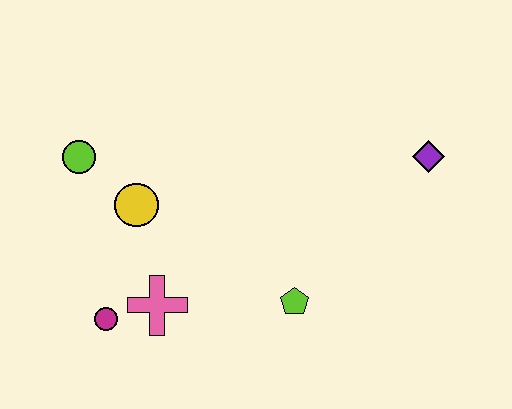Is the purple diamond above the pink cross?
Yes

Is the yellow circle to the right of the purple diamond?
No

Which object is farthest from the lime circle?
The purple diamond is farthest from the lime circle.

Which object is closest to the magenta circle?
The pink cross is closest to the magenta circle.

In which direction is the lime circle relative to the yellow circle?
The lime circle is to the left of the yellow circle.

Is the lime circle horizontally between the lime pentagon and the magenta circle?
No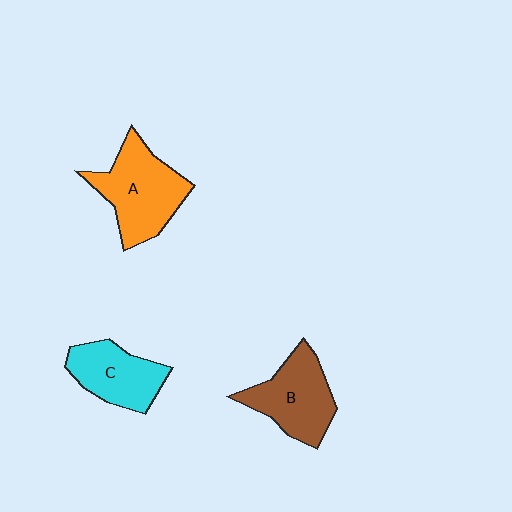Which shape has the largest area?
Shape A (orange).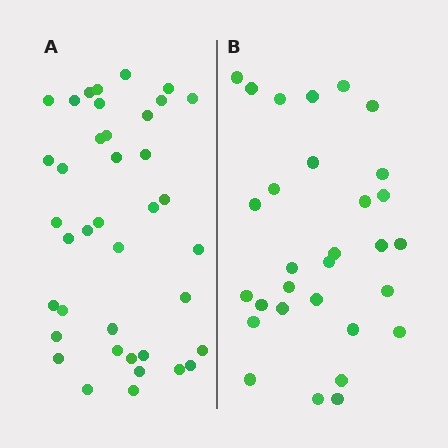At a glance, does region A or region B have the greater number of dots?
Region A (the left region) has more dots.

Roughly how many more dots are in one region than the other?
Region A has roughly 8 or so more dots than region B.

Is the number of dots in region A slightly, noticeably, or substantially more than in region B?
Region A has noticeably more, but not dramatically so. The ratio is roughly 1.3 to 1.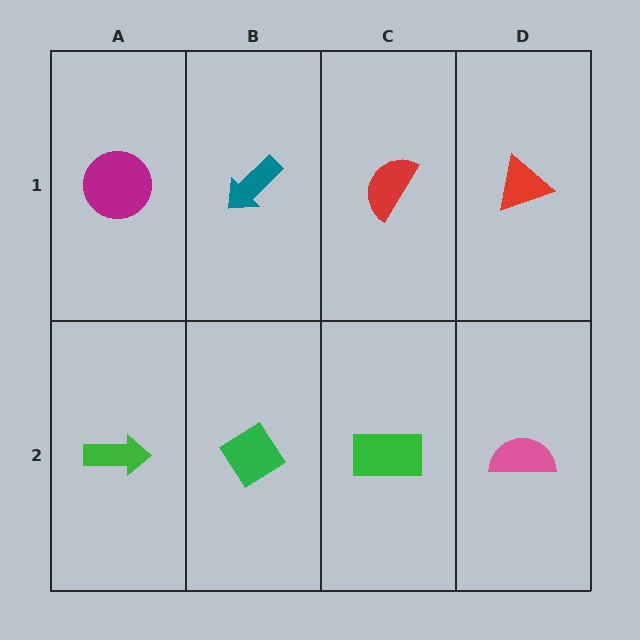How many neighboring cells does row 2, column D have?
2.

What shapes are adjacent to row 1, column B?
A green diamond (row 2, column B), a magenta circle (row 1, column A), a red semicircle (row 1, column C).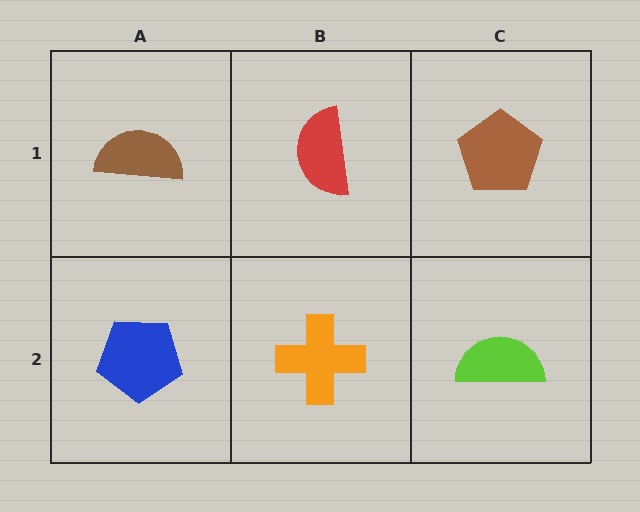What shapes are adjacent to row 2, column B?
A red semicircle (row 1, column B), a blue pentagon (row 2, column A), a lime semicircle (row 2, column C).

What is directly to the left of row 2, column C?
An orange cross.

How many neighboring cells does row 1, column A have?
2.